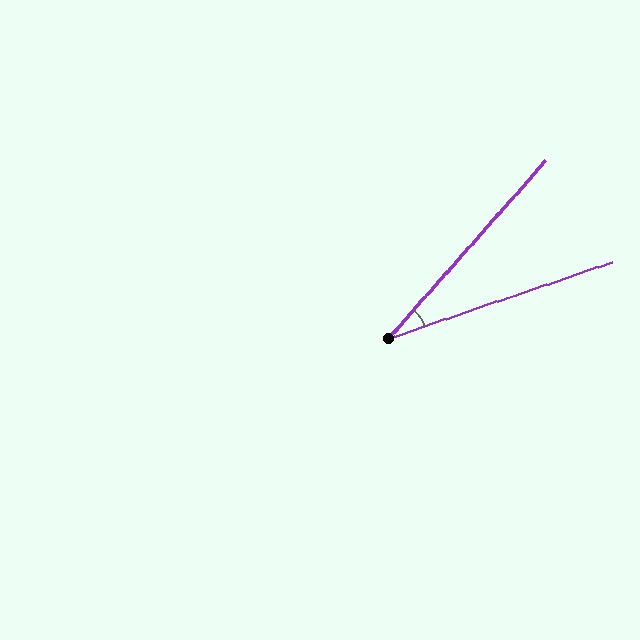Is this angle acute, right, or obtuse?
It is acute.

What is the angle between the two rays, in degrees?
Approximately 30 degrees.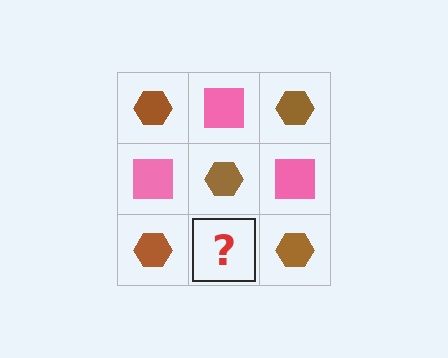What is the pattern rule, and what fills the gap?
The rule is that it alternates brown hexagon and pink square in a checkerboard pattern. The gap should be filled with a pink square.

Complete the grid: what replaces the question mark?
The question mark should be replaced with a pink square.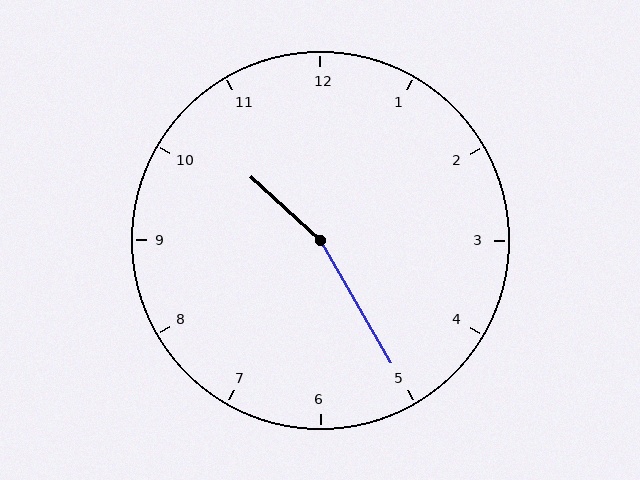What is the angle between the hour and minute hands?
Approximately 162 degrees.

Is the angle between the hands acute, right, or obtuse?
It is obtuse.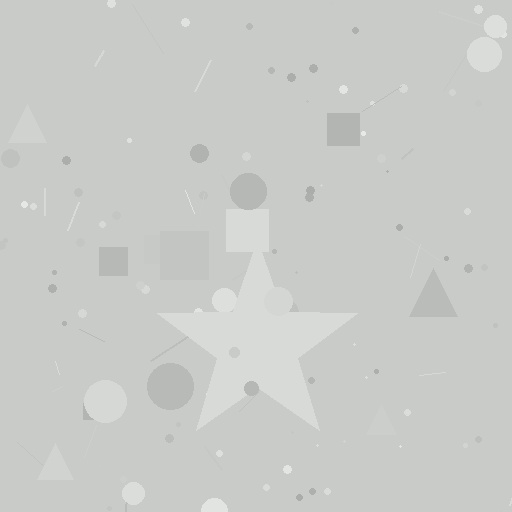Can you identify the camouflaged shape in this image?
The camouflaged shape is a star.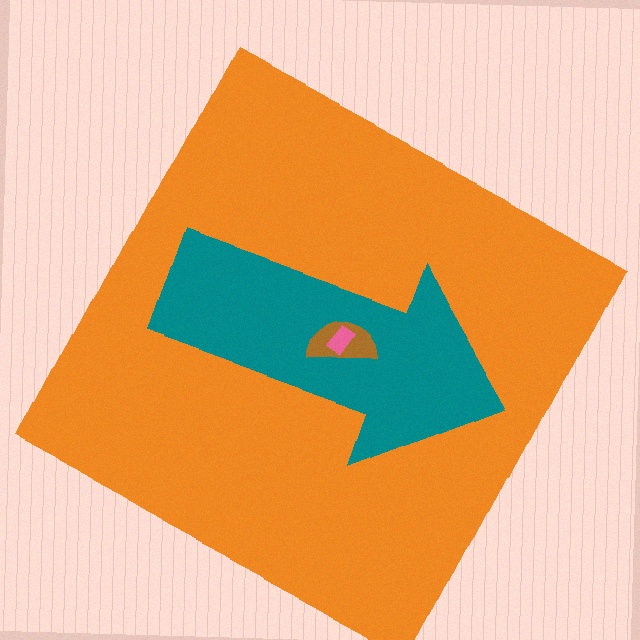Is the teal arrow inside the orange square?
Yes.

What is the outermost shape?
The orange square.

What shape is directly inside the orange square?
The teal arrow.